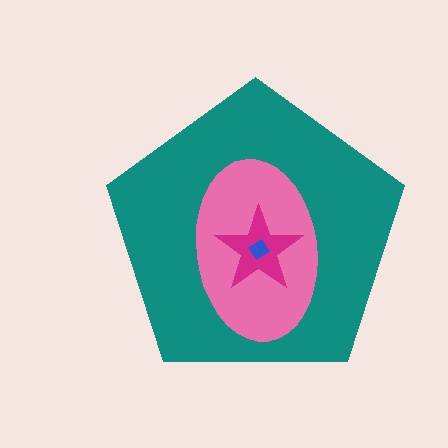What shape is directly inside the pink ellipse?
The magenta star.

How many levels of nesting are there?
4.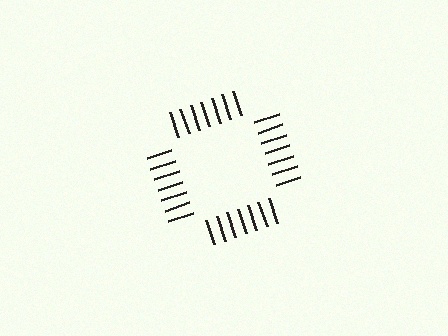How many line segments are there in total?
28 — 7 along each of the 4 edges.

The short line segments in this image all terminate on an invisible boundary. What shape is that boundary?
An illusory square — the line segments terminate on its edges but no continuous stroke is drawn.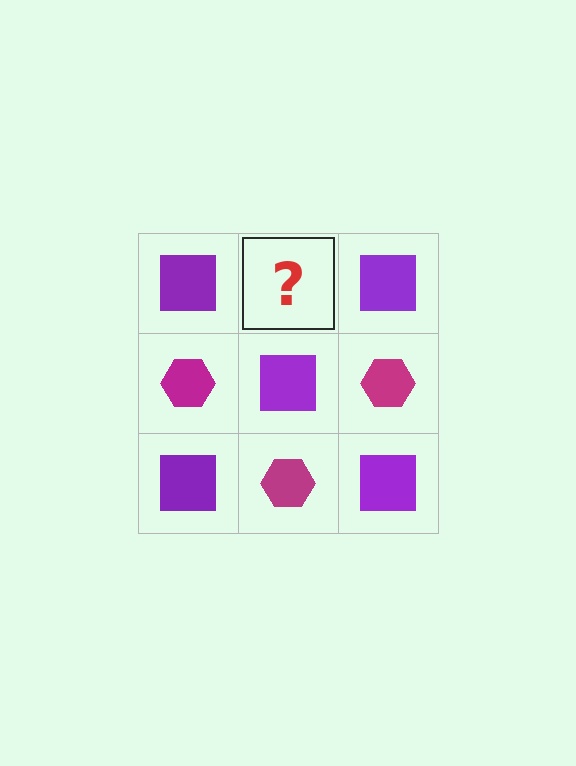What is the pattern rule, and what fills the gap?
The rule is that it alternates purple square and magenta hexagon in a checkerboard pattern. The gap should be filled with a magenta hexagon.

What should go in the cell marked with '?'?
The missing cell should contain a magenta hexagon.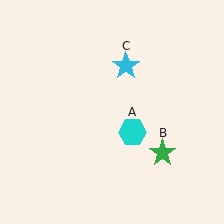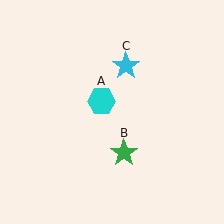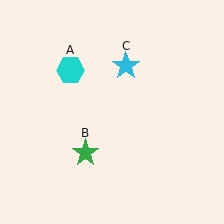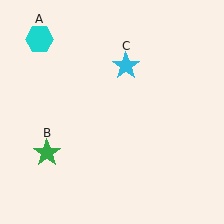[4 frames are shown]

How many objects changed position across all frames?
2 objects changed position: cyan hexagon (object A), green star (object B).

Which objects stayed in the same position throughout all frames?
Cyan star (object C) remained stationary.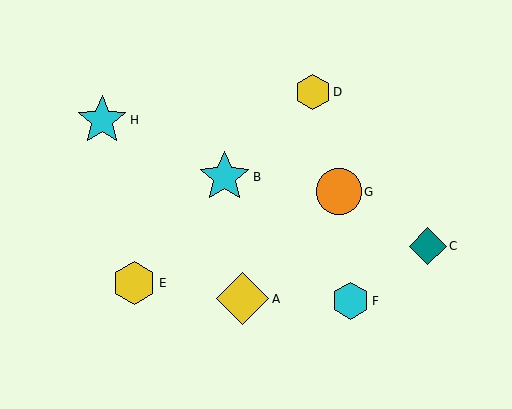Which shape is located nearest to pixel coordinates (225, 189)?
The cyan star (labeled B) at (225, 177) is nearest to that location.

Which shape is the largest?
The yellow diamond (labeled A) is the largest.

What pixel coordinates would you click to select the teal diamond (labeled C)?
Click at (428, 246) to select the teal diamond C.